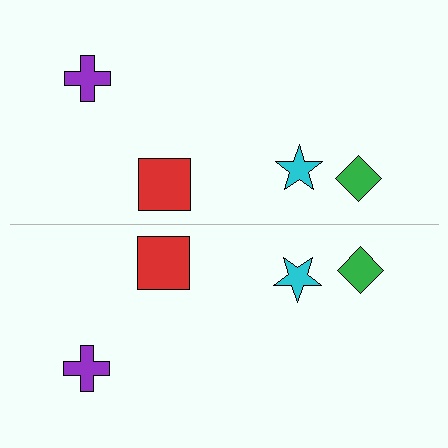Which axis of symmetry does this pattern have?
The pattern has a horizontal axis of symmetry running through the center of the image.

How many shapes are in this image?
There are 8 shapes in this image.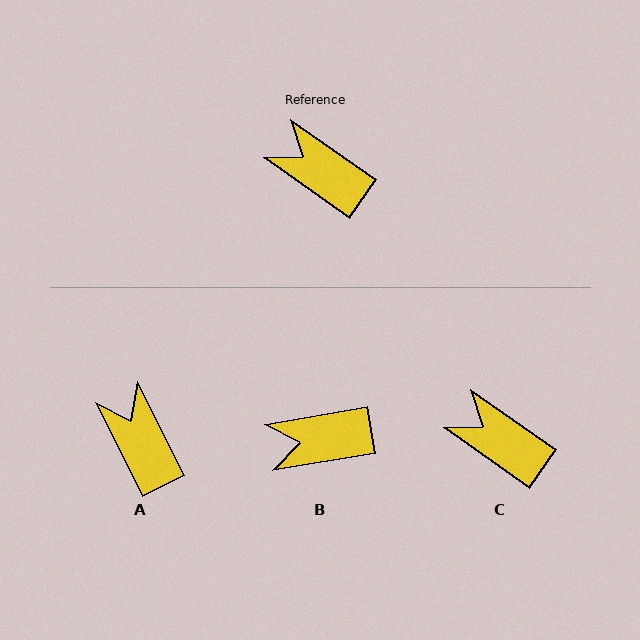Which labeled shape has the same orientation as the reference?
C.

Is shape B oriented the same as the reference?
No, it is off by about 45 degrees.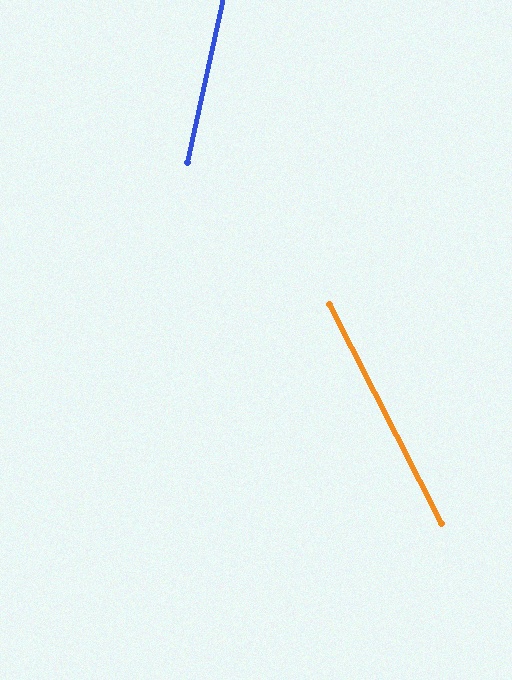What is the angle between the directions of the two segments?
Approximately 39 degrees.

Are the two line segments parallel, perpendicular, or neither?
Neither parallel nor perpendicular — they differ by about 39°.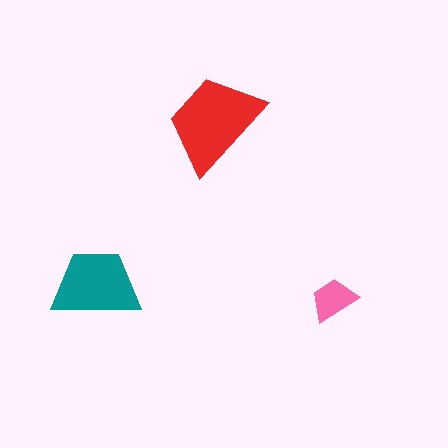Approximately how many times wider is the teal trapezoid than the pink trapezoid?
About 2 times wider.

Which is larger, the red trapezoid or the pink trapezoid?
The red one.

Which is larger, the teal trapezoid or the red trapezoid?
The red one.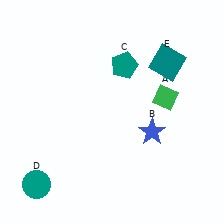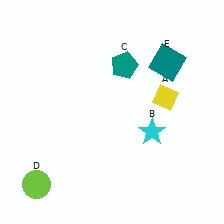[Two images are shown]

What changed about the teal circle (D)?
In Image 1, D is teal. In Image 2, it changed to lime.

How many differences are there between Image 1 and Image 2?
There are 3 differences between the two images.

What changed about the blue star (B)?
In Image 1, B is blue. In Image 2, it changed to cyan.